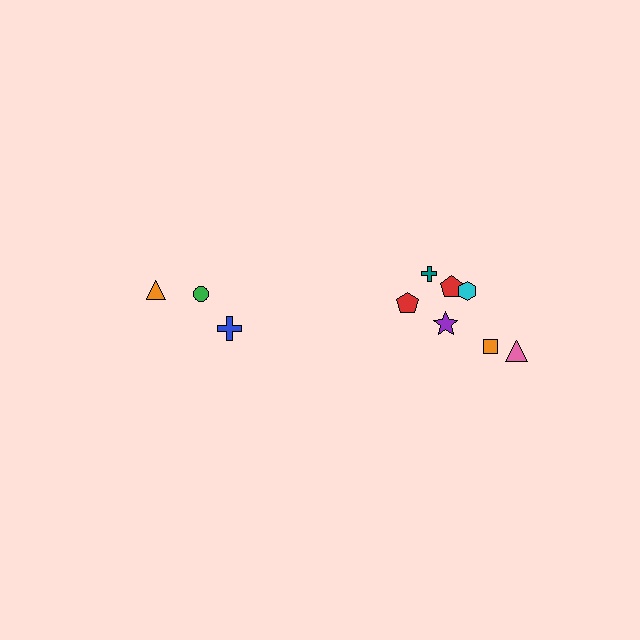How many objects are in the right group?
There are 7 objects.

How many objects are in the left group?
There are 3 objects.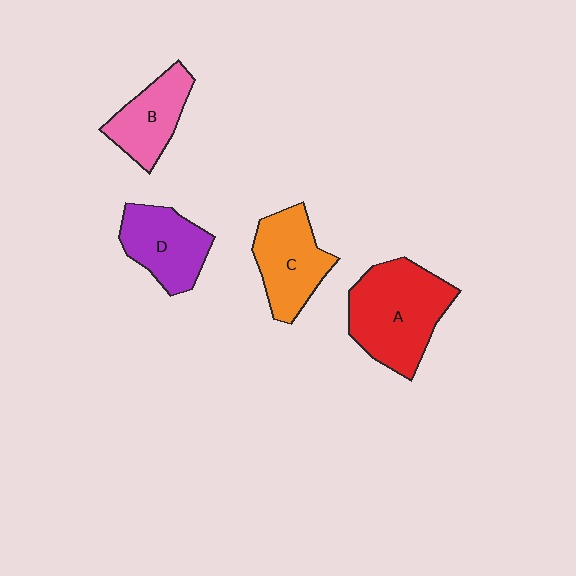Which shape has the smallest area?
Shape B (pink).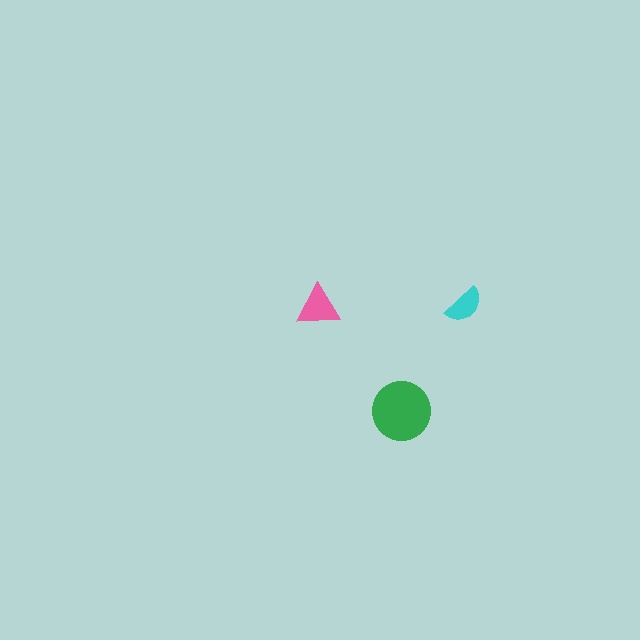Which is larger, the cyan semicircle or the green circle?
The green circle.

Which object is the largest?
The green circle.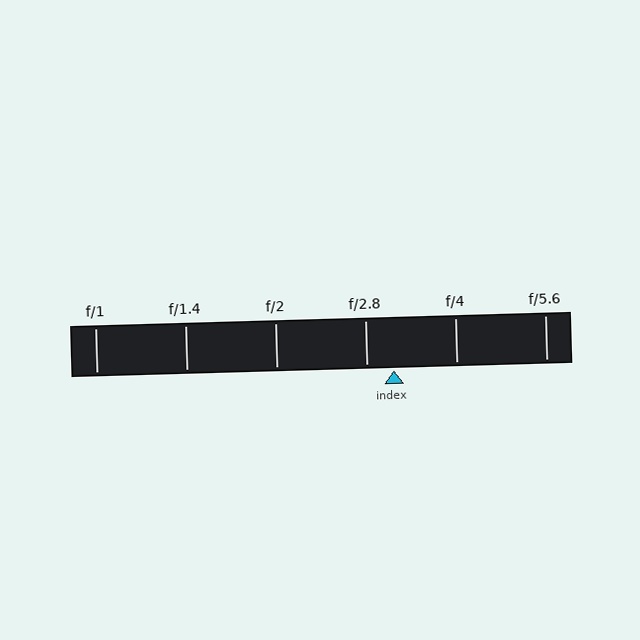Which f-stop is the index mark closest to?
The index mark is closest to f/2.8.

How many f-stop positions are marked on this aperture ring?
There are 6 f-stop positions marked.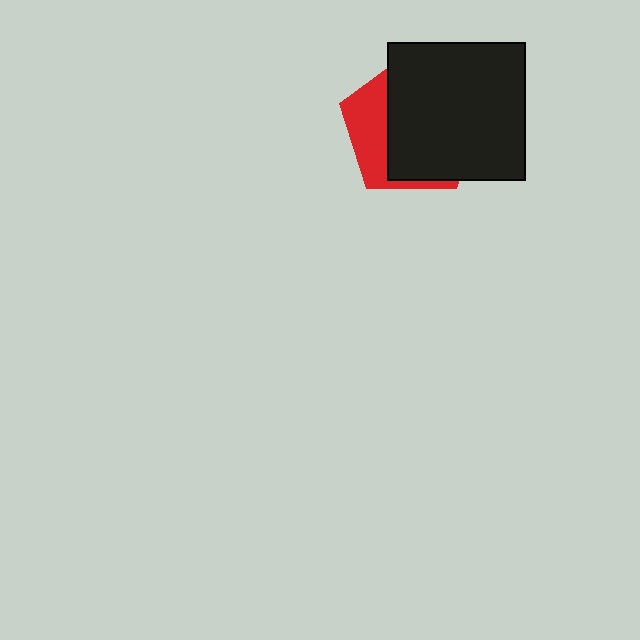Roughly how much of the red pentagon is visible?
A small part of it is visible (roughly 31%).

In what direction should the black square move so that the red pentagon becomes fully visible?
The black square should move right. That is the shortest direction to clear the overlap and leave the red pentagon fully visible.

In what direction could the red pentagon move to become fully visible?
The red pentagon could move left. That would shift it out from behind the black square entirely.